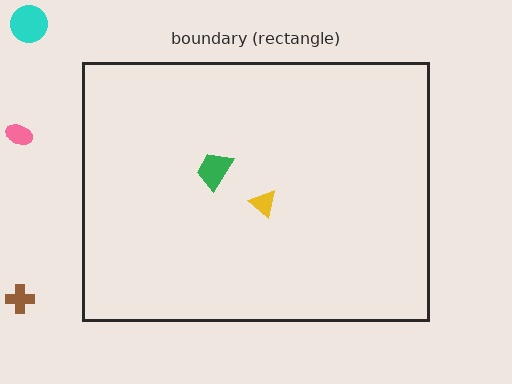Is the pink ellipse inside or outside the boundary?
Outside.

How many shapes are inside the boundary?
2 inside, 3 outside.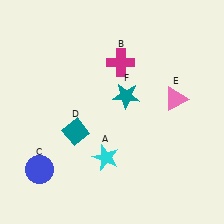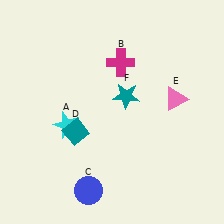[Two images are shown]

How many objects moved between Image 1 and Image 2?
2 objects moved between the two images.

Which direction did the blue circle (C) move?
The blue circle (C) moved right.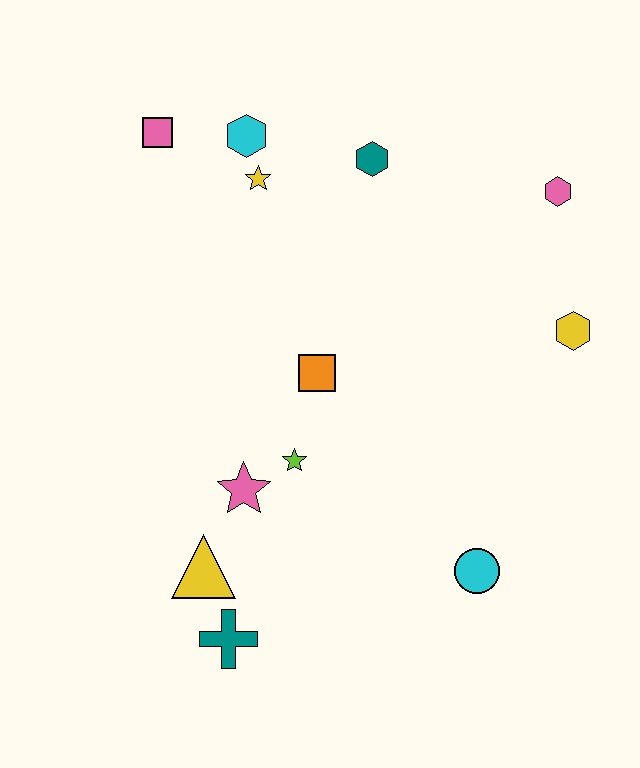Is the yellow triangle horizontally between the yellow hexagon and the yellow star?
No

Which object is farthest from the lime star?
The pink hexagon is farthest from the lime star.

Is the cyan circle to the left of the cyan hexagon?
No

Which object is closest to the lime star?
The pink star is closest to the lime star.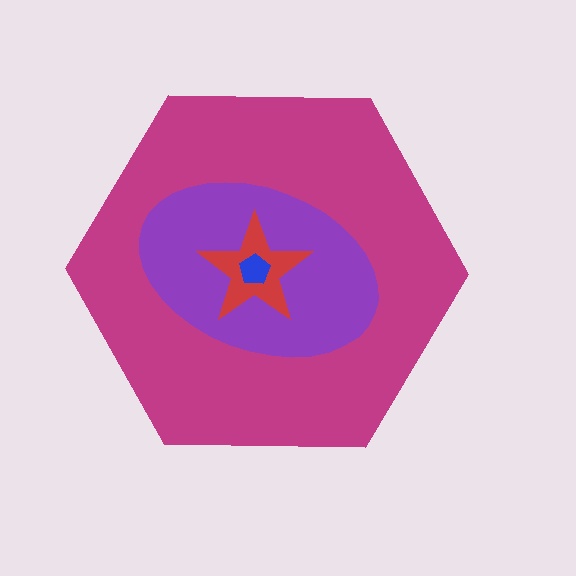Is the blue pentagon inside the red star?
Yes.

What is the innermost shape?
The blue pentagon.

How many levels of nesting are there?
4.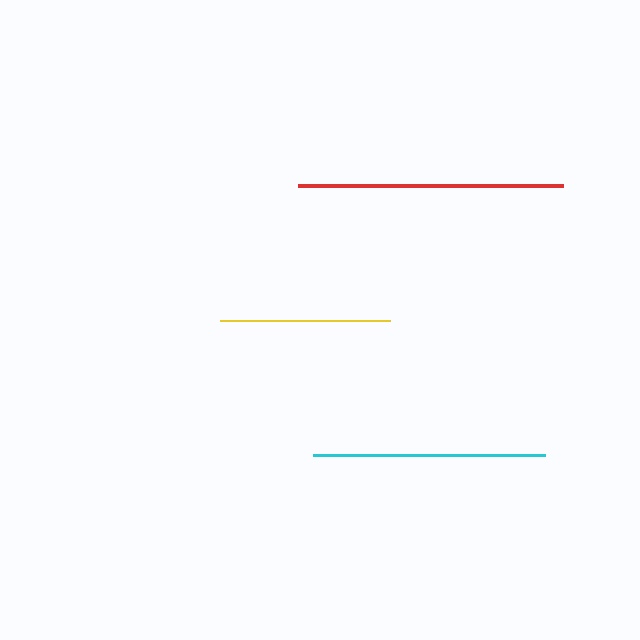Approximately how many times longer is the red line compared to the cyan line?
The red line is approximately 1.1 times the length of the cyan line.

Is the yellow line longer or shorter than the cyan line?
The cyan line is longer than the yellow line.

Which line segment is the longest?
The red line is the longest at approximately 265 pixels.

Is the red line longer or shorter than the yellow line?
The red line is longer than the yellow line.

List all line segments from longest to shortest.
From longest to shortest: red, cyan, yellow.